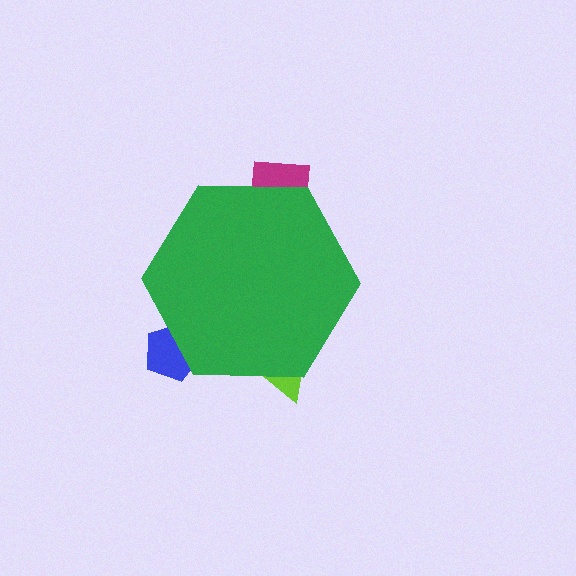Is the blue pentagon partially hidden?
Yes, the blue pentagon is partially hidden behind the green hexagon.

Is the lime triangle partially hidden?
Yes, the lime triangle is partially hidden behind the green hexagon.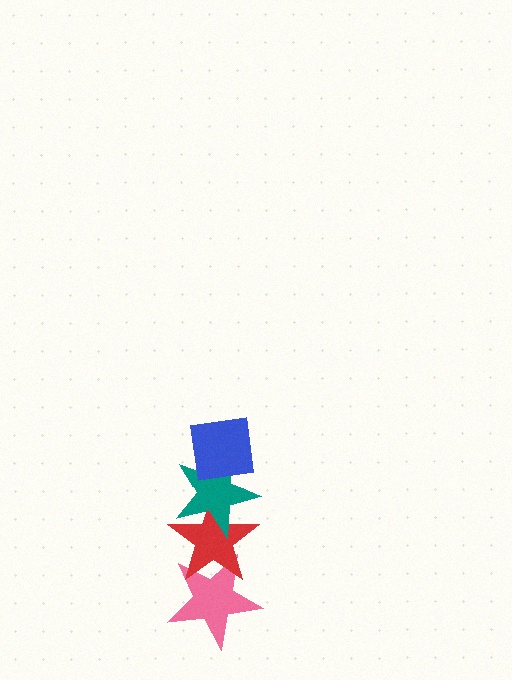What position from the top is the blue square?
The blue square is 1st from the top.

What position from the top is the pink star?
The pink star is 4th from the top.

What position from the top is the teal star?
The teal star is 2nd from the top.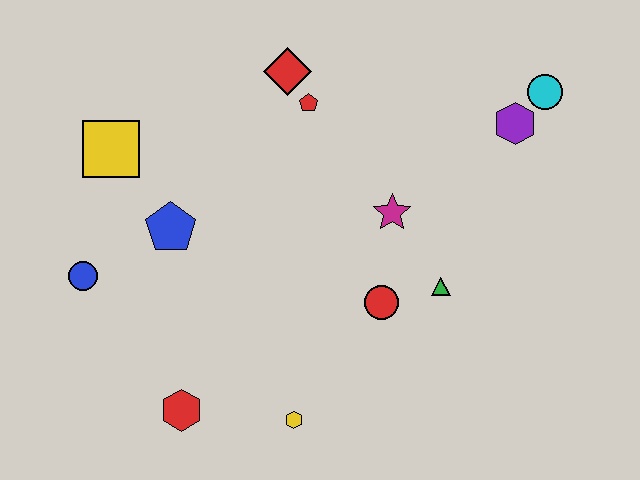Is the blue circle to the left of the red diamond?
Yes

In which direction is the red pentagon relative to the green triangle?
The red pentagon is above the green triangle.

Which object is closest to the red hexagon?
The yellow hexagon is closest to the red hexagon.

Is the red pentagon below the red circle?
No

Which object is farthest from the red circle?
The yellow square is farthest from the red circle.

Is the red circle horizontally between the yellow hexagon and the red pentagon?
No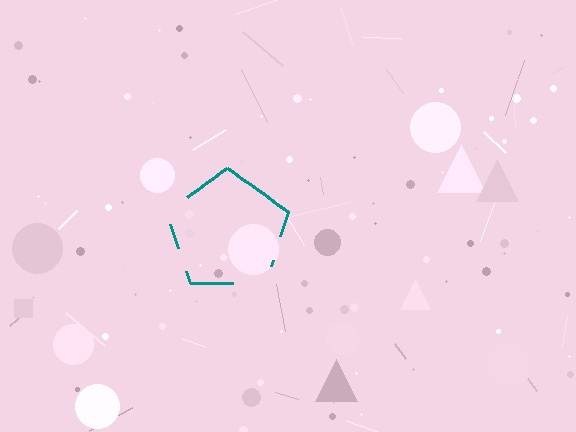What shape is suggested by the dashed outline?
The dashed outline suggests a pentagon.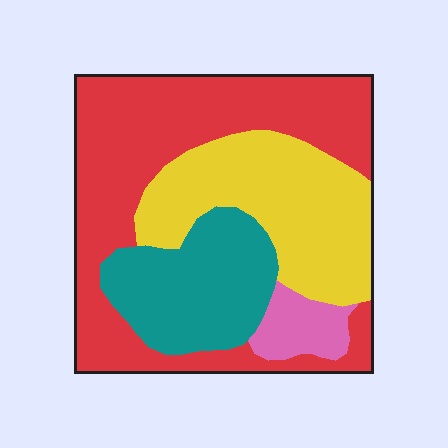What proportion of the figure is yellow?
Yellow covers around 30% of the figure.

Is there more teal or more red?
Red.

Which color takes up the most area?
Red, at roughly 45%.